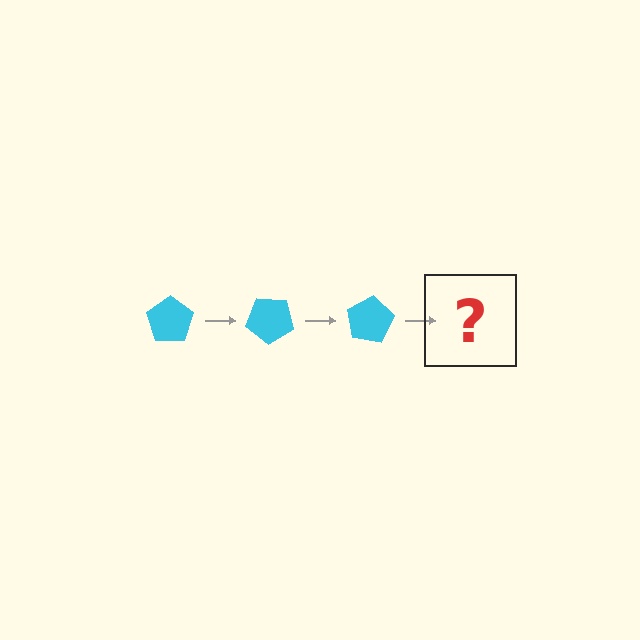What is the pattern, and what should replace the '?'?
The pattern is that the pentagon rotates 40 degrees each step. The '?' should be a cyan pentagon rotated 120 degrees.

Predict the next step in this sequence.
The next step is a cyan pentagon rotated 120 degrees.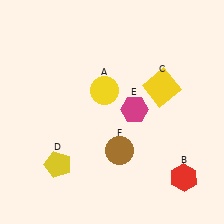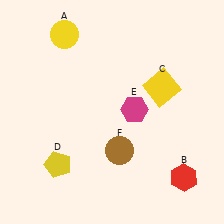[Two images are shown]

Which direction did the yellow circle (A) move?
The yellow circle (A) moved up.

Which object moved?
The yellow circle (A) moved up.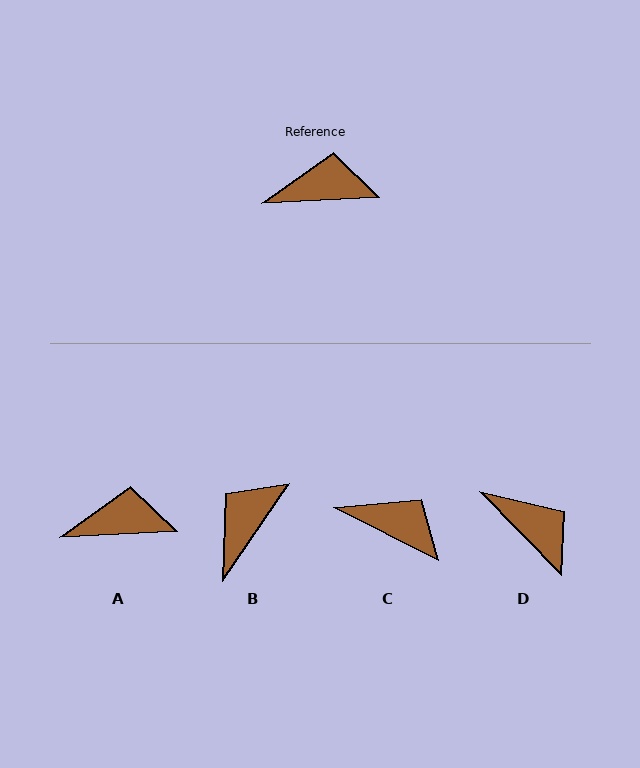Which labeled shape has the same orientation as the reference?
A.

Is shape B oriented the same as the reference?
No, it is off by about 52 degrees.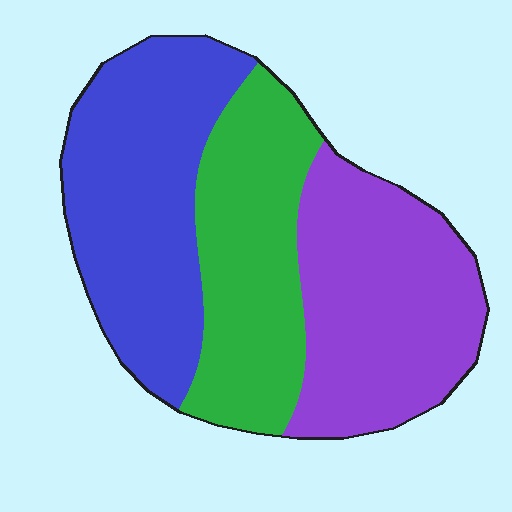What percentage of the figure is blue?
Blue takes up about three eighths (3/8) of the figure.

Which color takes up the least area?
Green, at roughly 30%.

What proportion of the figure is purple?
Purple covers around 35% of the figure.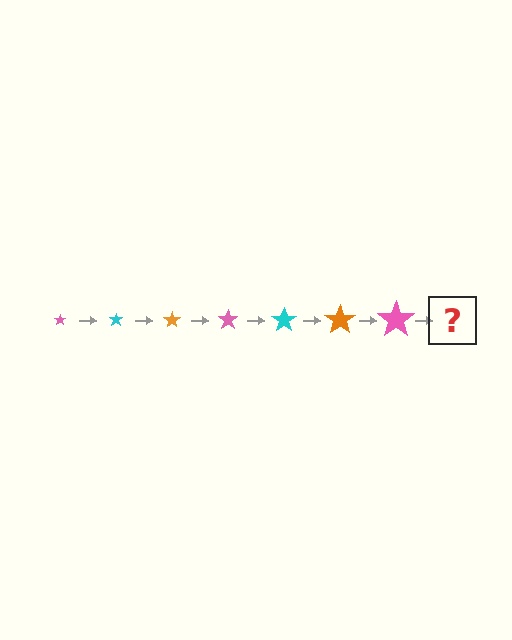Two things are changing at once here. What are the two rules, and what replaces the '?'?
The two rules are that the star grows larger each step and the color cycles through pink, cyan, and orange. The '?' should be a cyan star, larger than the previous one.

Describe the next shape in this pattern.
It should be a cyan star, larger than the previous one.